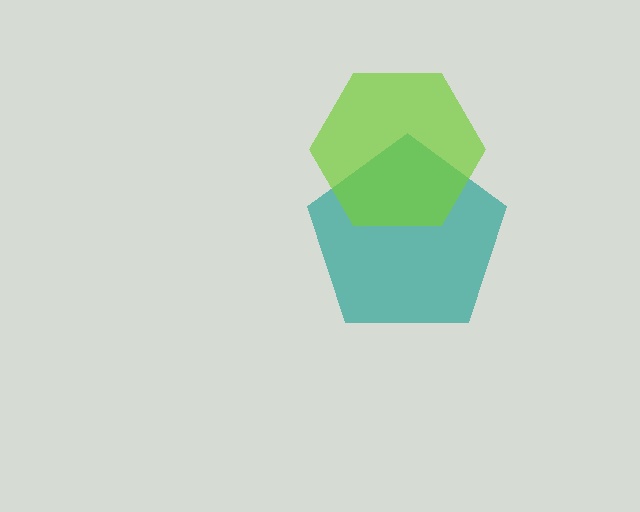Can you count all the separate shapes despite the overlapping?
Yes, there are 2 separate shapes.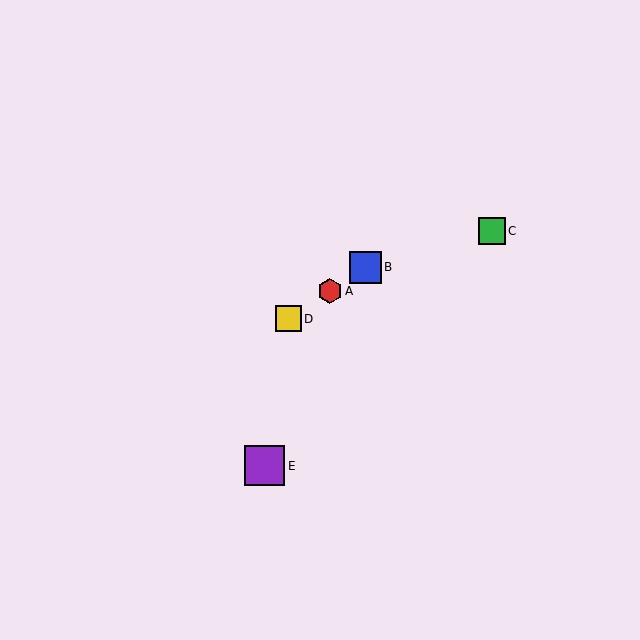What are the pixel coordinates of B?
Object B is at (365, 267).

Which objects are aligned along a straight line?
Objects A, B, D are aligned along a straight line.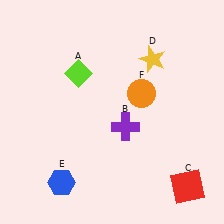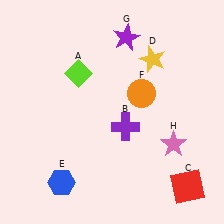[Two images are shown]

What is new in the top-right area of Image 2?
A purple star (G) was added in the top-right area of Image 2.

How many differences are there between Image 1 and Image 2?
There are 2 differences between the two images.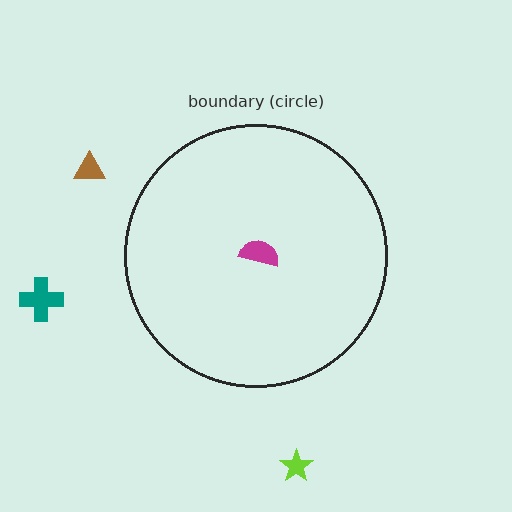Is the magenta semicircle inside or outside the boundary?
Inside.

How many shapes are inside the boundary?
1 inside, 3 outside.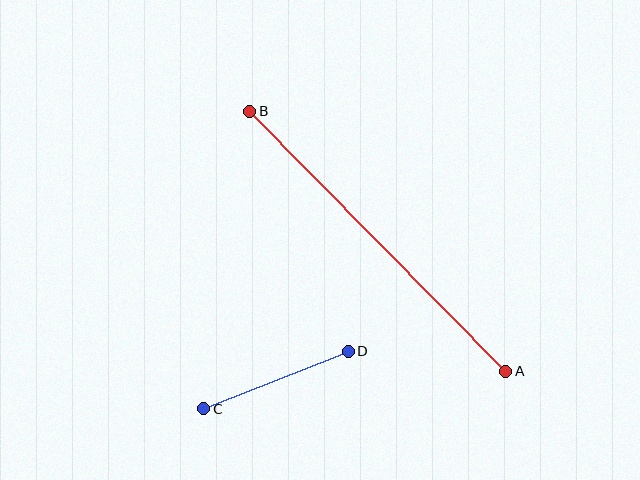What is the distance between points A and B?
The distance is approximately 365 pixels.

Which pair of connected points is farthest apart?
Points A and B are farthest apart.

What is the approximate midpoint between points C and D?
The midpoint is at approximately (276, 380) pixels.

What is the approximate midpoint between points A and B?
The midpoint is at approximately (378, 241) pixels.